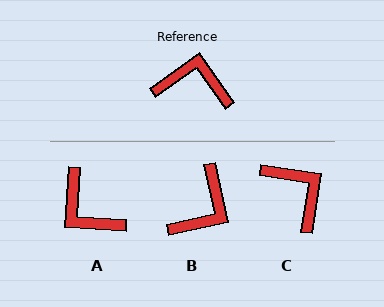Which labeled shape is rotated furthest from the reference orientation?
A, about 141 degrees away.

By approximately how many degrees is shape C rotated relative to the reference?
Approximately 44 degrees clockwise.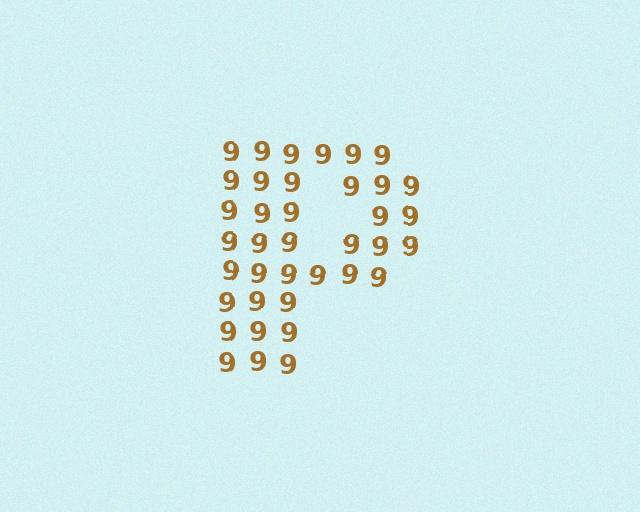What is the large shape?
The large shape is the letter P.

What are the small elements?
The small elements are digit 9's.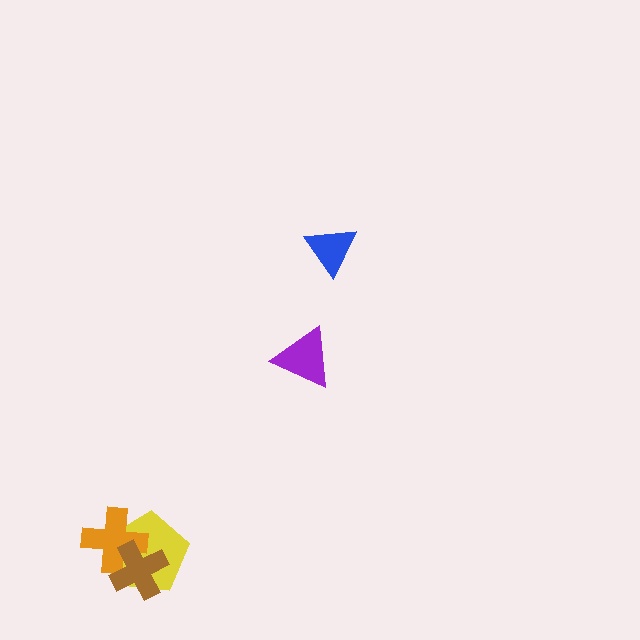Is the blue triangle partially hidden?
No, no other shape covers it.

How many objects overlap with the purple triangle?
0 objects overlap with the purple triangle.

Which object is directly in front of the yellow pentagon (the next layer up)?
The orange cross is directly in front of the yellow pentagon.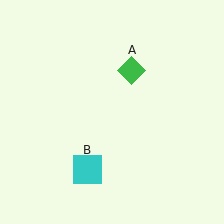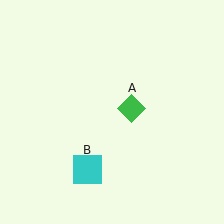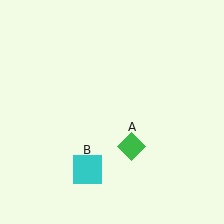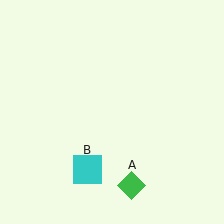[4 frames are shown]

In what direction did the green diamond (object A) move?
The green diamond (object A) moved down.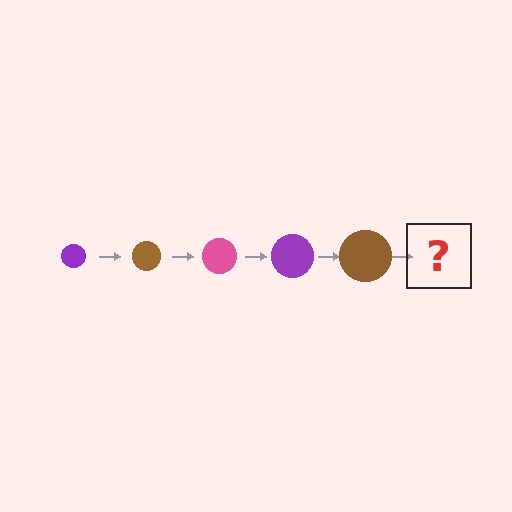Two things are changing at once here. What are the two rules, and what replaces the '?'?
The two rules are that the circle grows larger each step and the color cycles through purple, brown, and pink. The '?' should be a pink circle, larger than the previous one.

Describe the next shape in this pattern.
It should be a pink circle, larger than the previous one.